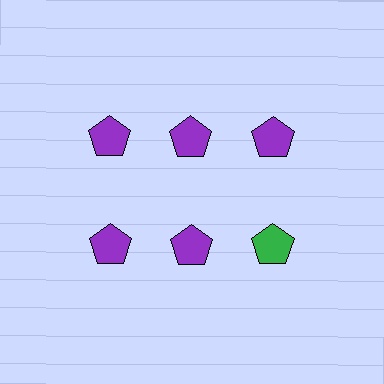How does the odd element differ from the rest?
It has a different color: green instead of purple.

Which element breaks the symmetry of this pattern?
The green pentagon in the second row, center column breaks the symmetry. All other shapes are purple pentagons.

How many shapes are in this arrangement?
There are 6 shapes arranged in a grid pattern.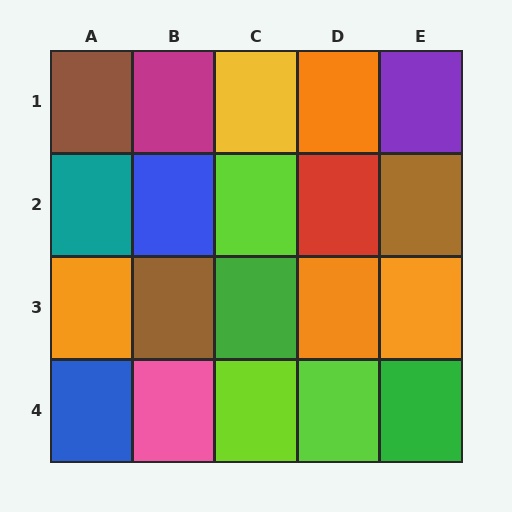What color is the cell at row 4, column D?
Lime.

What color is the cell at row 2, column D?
Red.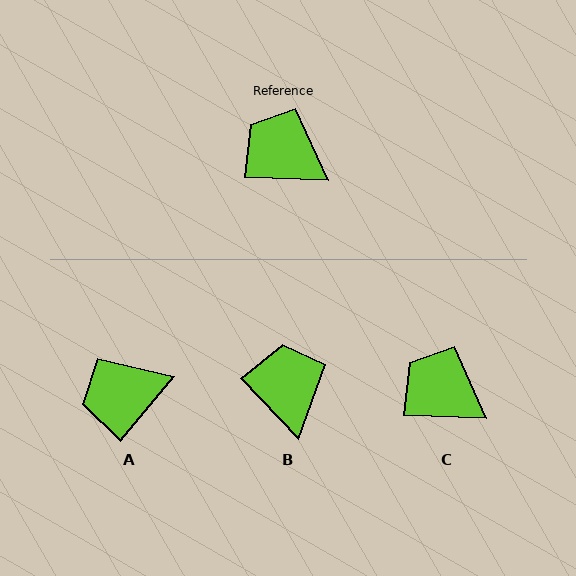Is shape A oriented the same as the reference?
No, it is off by about 52 degrees.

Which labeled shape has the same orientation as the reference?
C.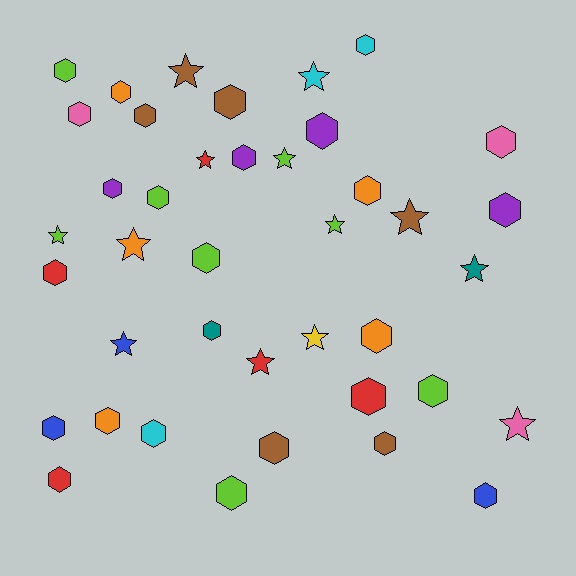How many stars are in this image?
There are 13 stars.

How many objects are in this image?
There are 40 objects.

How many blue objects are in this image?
There are 3 blue objects.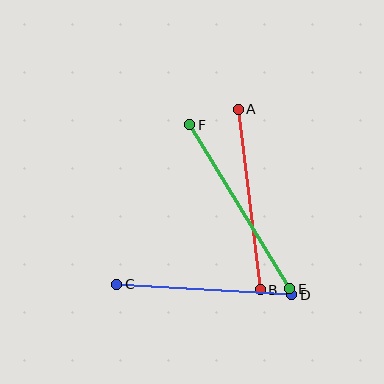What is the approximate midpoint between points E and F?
The midpoint is at approximately (240, 207) pixels.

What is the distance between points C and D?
The distance is approximately 176 pixels.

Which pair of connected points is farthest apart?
Points E and F are farthest apart.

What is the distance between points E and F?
The distance is approximately 192 pixels.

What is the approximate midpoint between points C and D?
The midpoint is at approximately (204, 290) pixels.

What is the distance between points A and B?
The distance is approximately 182 pixels.